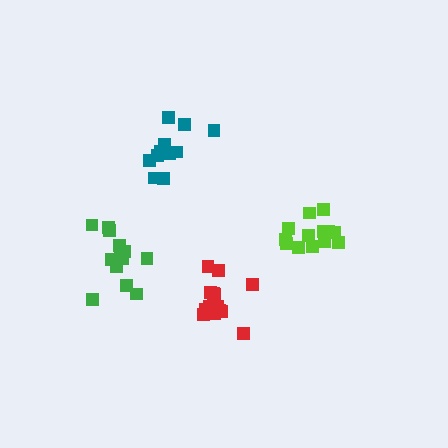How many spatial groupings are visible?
There are 4 spatial groupings.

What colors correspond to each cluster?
The clusters are colored: red, lime, teal, green.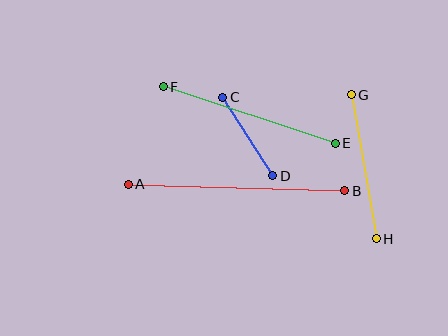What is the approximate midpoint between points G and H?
The midpoint is at approximately (364, 167) pixels.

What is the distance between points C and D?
The distance is approximately 93 pixels.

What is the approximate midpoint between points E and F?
The midpoint is at approximately (249, 115) pixels.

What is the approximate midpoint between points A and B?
The midpoint is at approximately (237, 188) pixels.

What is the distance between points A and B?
The distance is approximately 217 pixels.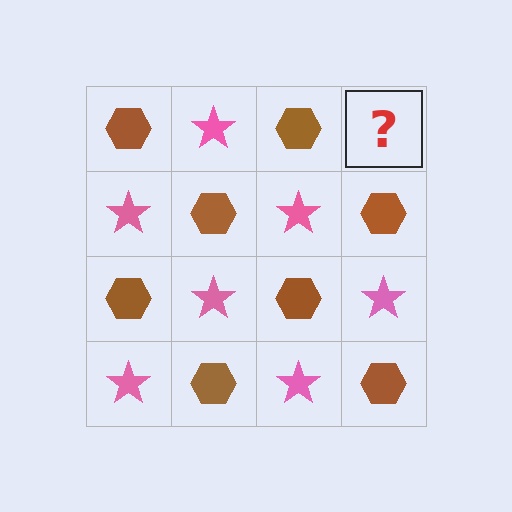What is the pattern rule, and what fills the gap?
The rule is that it alternates brown hexagon and pink star in a checkerboard pattern. The gap should be filled with a pink star.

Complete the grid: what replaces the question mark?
The question mark should be replaced with a pink star.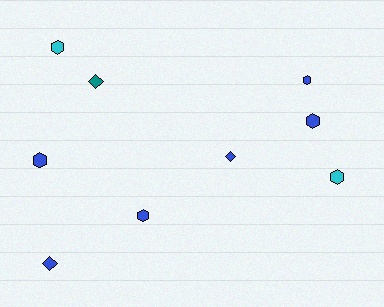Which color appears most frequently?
Blue, with 6 objects.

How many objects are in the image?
There are 9 objects.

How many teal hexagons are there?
There are no teal hexagons.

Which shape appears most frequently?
Hexagon, with 6 objects.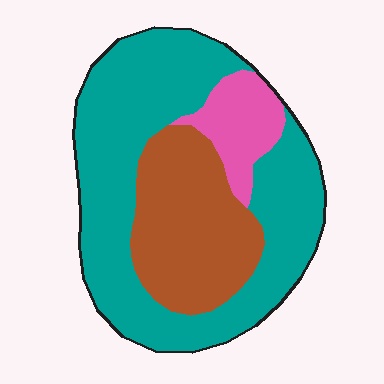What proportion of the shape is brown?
Brown takes up between a sixth and a third of the shape.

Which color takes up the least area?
Pink, at roughly 10%.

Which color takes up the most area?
Teal, at roughly 60%.